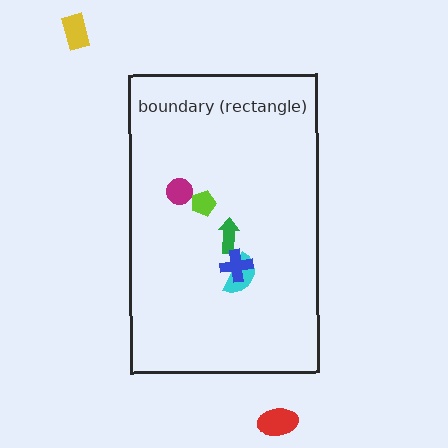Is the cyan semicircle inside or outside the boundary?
Inside.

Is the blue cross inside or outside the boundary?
Inside.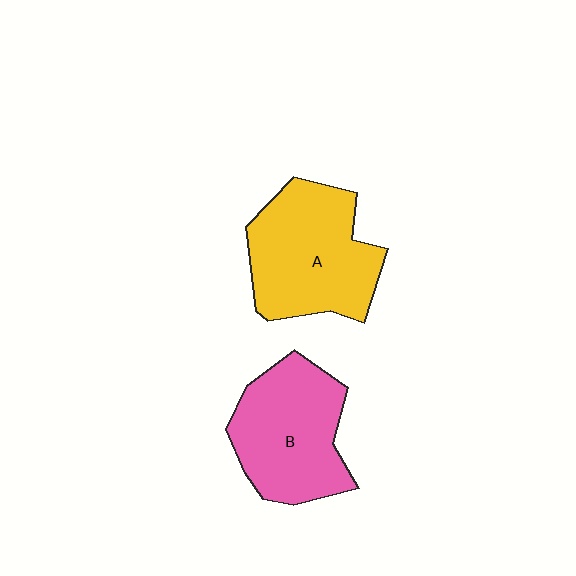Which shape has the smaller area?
Shape B (pink).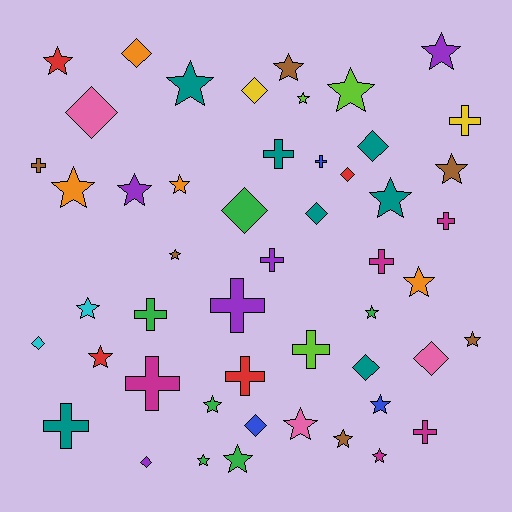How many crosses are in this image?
There are 14 crosses.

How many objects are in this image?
There are 50 objects.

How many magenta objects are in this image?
There are 5 magenta objects.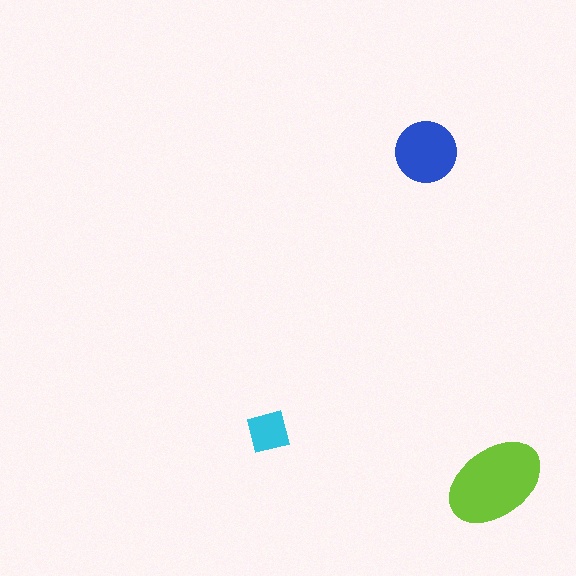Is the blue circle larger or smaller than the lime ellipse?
Smaller.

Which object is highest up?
The blue circle is topmost.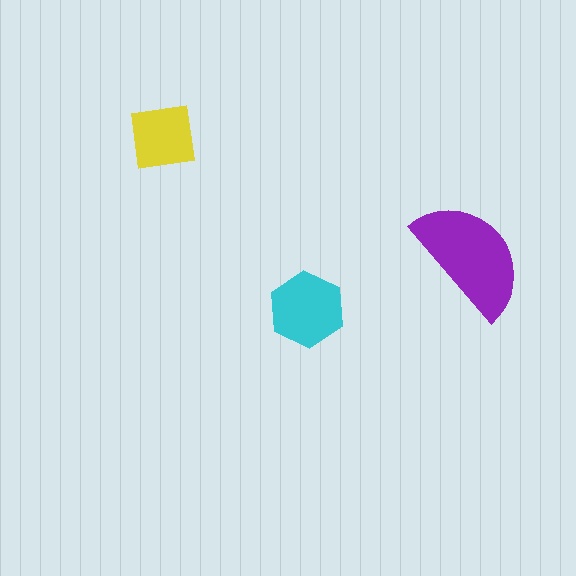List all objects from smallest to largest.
The yellow square, the cyan hexagon, the purple semicircle.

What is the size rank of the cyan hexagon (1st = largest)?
2nd.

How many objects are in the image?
There are 3 objects in the image.